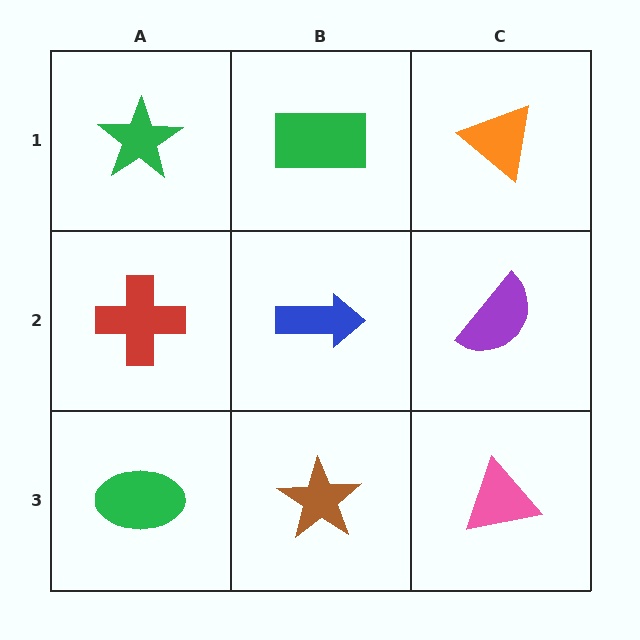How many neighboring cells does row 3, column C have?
2.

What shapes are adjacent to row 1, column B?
A blue arrow (row 2, column B), a green star (row 1, column A), an orange triangle (row 1, column C).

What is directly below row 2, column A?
A green ellipse.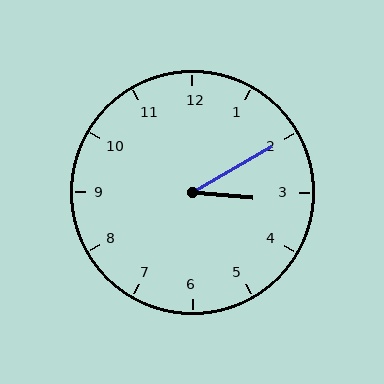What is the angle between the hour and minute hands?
Approximately 35 degrees.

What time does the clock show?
3:10.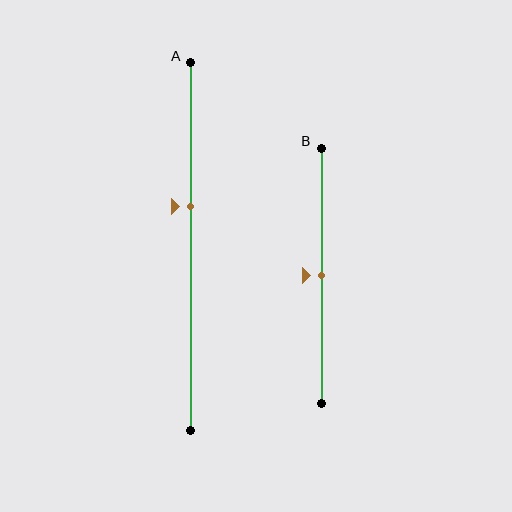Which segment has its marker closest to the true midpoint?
Segment B has its marker closest to the true midpoint.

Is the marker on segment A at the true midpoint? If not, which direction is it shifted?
No, the marker on segment A is shifted upward by about 11% of the segment length.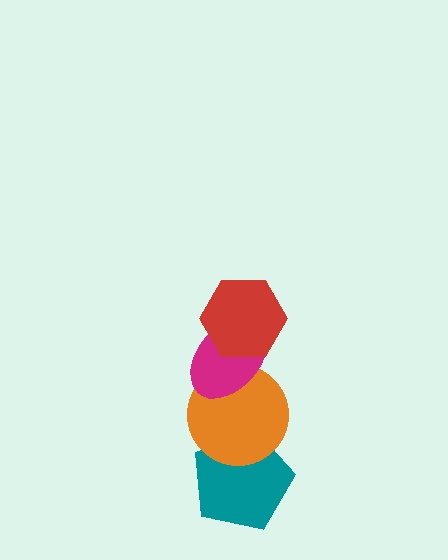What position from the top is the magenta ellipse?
The magenta ellipse is 2nd from the top.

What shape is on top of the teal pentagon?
The orange circle is on top of the teal pentagon.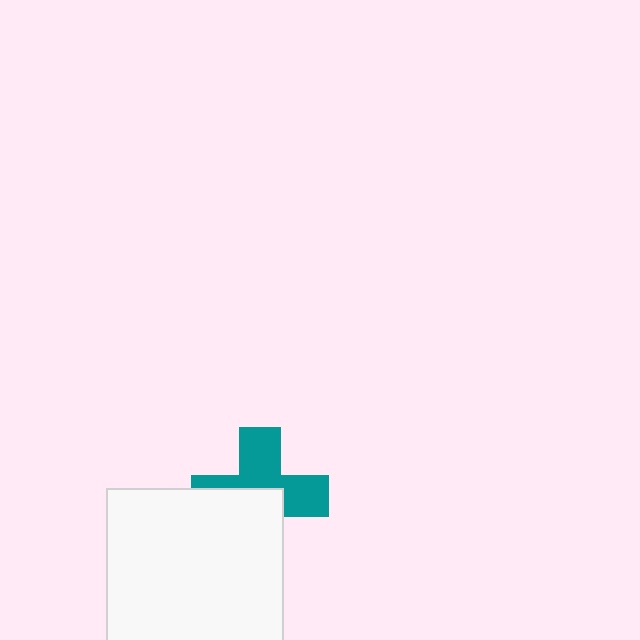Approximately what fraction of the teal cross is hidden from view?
Roughly 49% of the teal cross is hidden behind the white square.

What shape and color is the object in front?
The object in front is a white square.